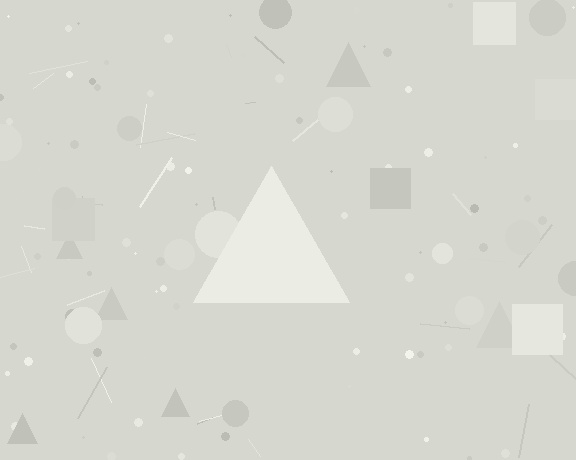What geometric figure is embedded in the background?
A triangle is embedded in the background.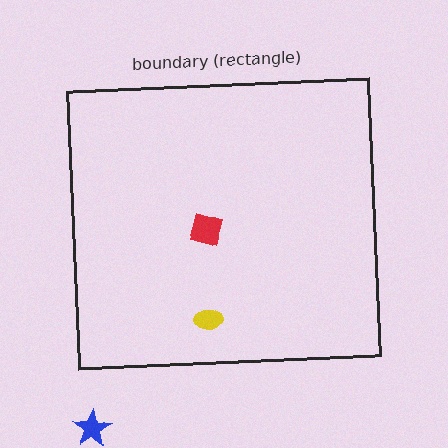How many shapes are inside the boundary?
2 inside, 1 outside.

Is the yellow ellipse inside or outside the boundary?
Inside.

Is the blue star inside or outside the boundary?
Outside.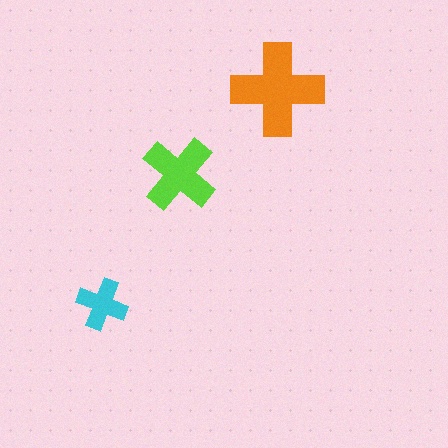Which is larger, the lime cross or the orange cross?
The orange one.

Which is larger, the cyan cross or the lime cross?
The lime one.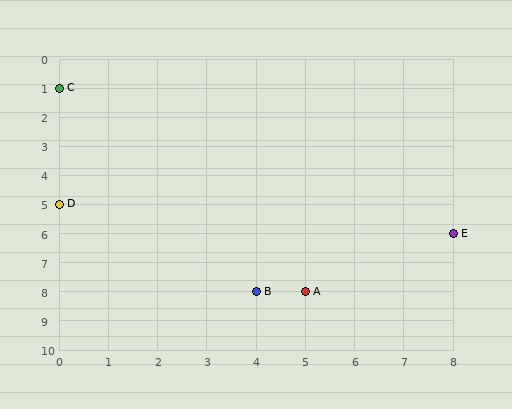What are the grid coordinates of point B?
Point B is at grid coordinates (4, 8).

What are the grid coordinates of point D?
Point D is at grid coordinates (0, 5).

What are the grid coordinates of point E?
Point E is at grid coordinates (8, 6).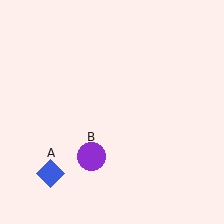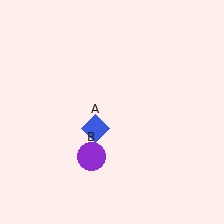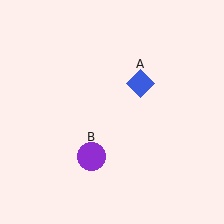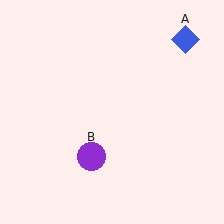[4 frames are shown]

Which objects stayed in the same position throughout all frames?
Purple circle (object B) remained stationary.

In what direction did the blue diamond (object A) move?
The blue diamond (object A) moved up and to the right.